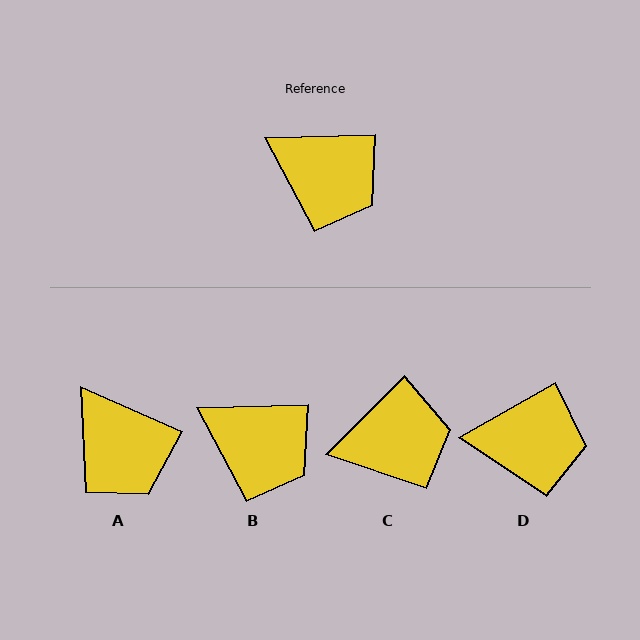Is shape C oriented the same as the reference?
No, it is off by about 43 degrees.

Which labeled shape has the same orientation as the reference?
B.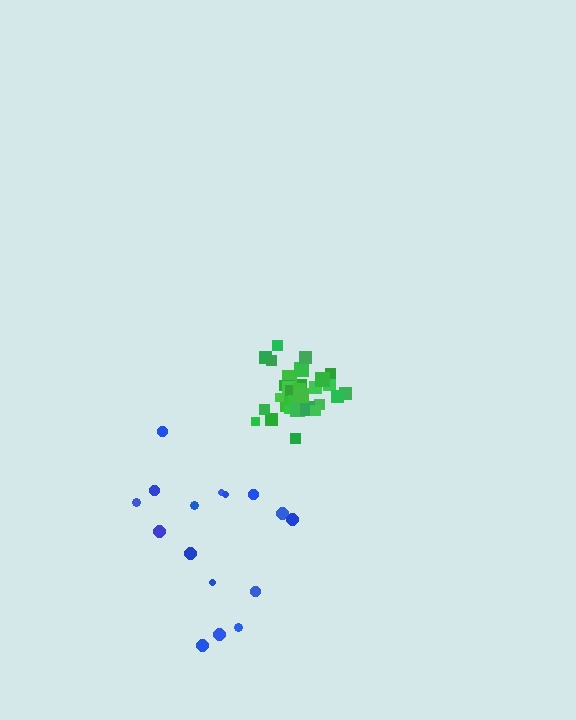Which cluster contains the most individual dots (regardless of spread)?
Green (35).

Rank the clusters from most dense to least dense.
green, blue.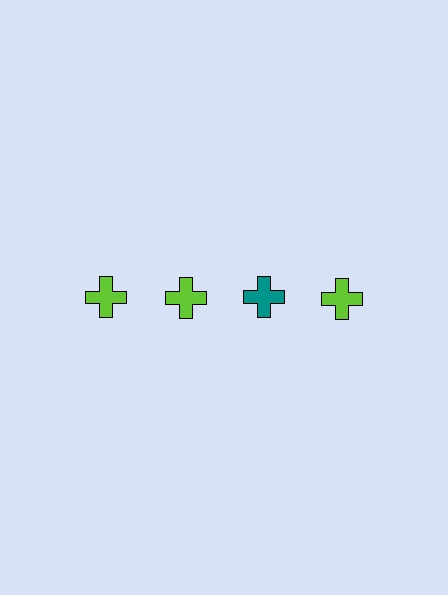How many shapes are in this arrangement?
There are 4 shapes arranged in a grid pattern.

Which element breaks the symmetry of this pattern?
The teal cross in the top row, center column breaks the symmetry. All other shapes are lime crosses.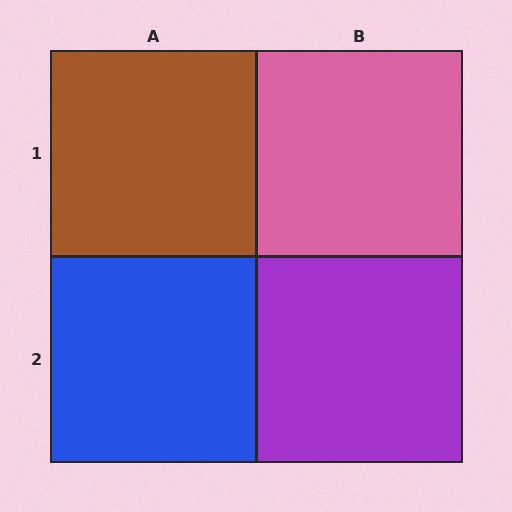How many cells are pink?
1 cell is pink.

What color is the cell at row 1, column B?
Pink.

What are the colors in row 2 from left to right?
Blue, purple.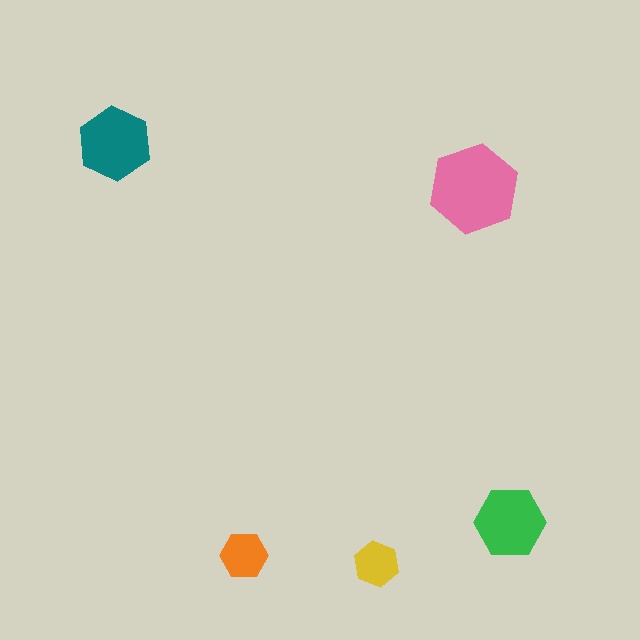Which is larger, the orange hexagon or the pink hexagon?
The pink one.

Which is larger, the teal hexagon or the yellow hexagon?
The teal one.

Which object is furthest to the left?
The teal hexagon is leftmost.